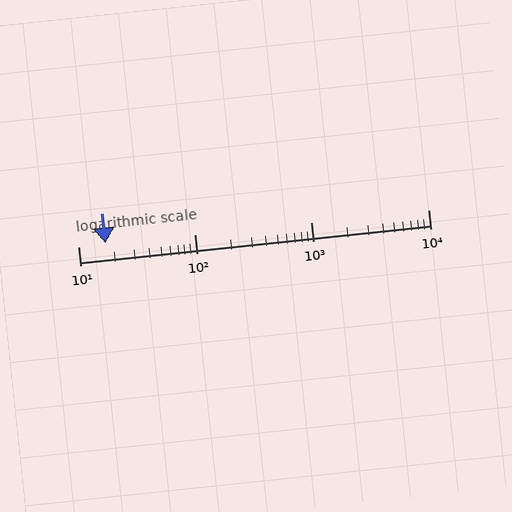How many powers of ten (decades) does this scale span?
The scale spans 3 decades, from 10 to 10000.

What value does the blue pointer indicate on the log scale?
The pointer indicates approximately 17.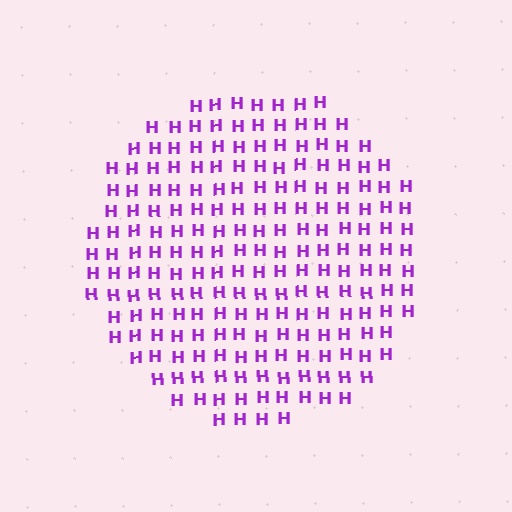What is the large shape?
The large shape is a circle.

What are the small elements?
The small elements are letter H's.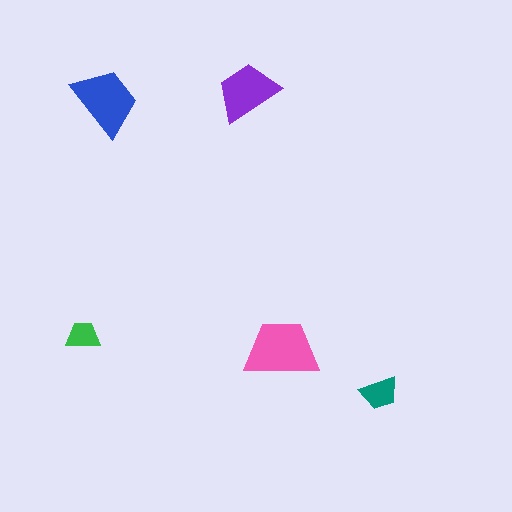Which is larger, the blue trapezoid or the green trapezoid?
The blue one.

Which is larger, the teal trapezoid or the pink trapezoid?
The pink one.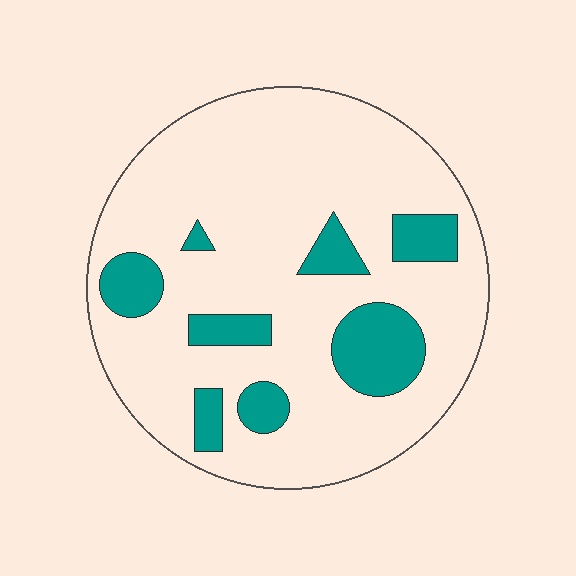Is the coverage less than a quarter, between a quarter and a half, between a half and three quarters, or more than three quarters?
Less than a quarter.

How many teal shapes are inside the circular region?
8.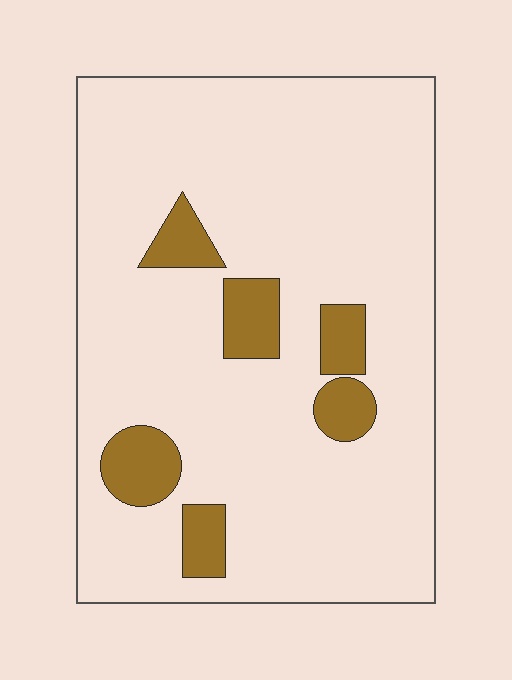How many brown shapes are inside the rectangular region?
6.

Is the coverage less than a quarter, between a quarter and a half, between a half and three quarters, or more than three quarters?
Less than a quarter.